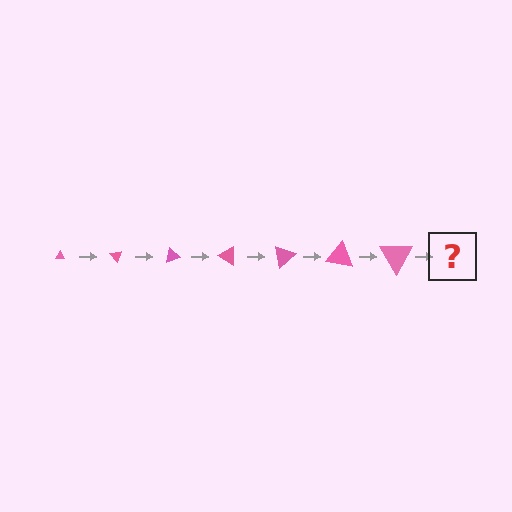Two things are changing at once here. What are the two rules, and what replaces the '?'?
The two rules are that the triangle grows larger each step and it rotates 50 degrees each step. The '?' should be a triangle, larger than the previous one and rotated 350 degrees from the start.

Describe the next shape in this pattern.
It should be a triangle, larger than the previous one and rotated 350 degrees from the start.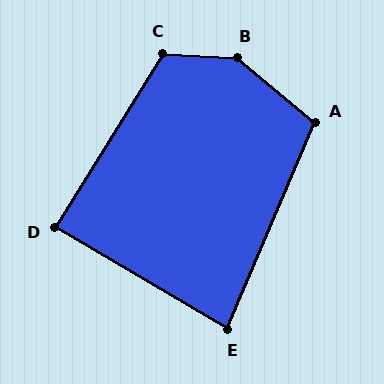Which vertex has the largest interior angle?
B, at approximately 144 degrees.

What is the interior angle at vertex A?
Approximately 107 degrees (obtuse).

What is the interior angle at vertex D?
Approximately 89 degrees (approximately right).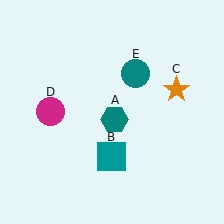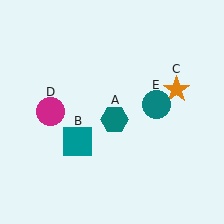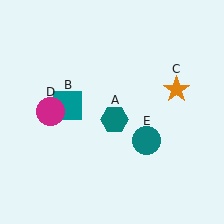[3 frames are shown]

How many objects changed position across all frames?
2 objects changed position: teal square (object B), teal circle (object E).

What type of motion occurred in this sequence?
The teal square (object B), teal circle (object E) rotated clockwise around the center of the scene.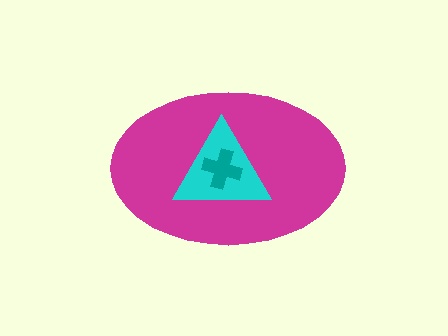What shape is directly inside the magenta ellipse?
The cyan triangle.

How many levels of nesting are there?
3.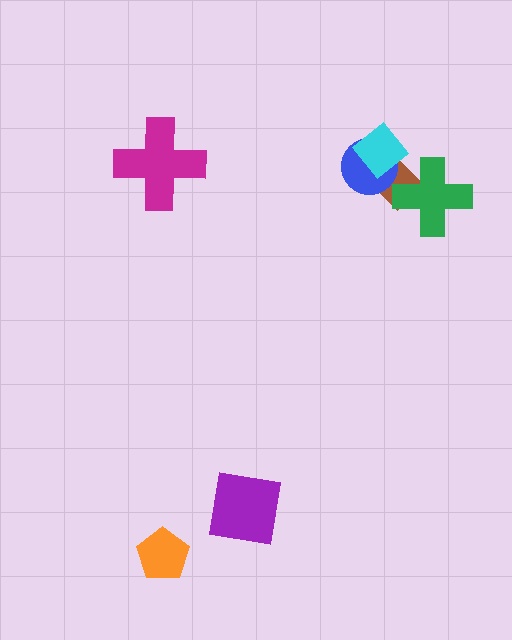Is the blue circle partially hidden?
Yes, it is partially covered by another shape.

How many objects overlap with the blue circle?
2 objects overlap with the blue circle.